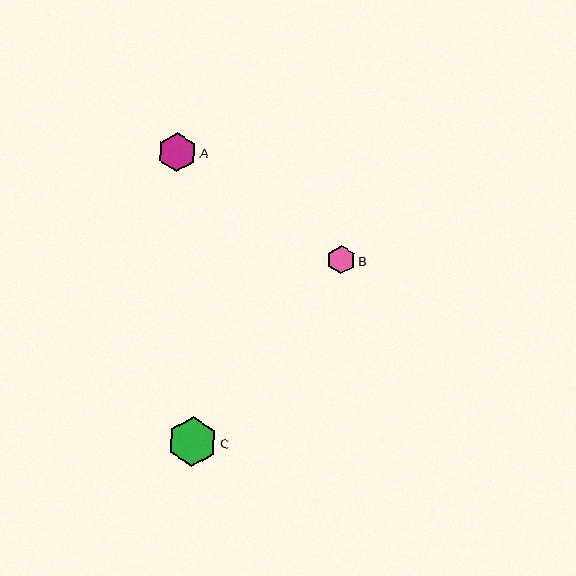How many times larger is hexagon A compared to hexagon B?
Hexagon A is approximately 1.3 times the size of hexagon B.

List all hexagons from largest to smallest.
From largest to smallest: C, A, B.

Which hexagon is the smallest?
Hexagon B is the smallest with a size of approximately 29 pixels.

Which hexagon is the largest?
Hexagon C is the largest with a size of approximately 50 pixels.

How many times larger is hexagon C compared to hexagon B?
Hexagon C is approximately 1.7 times the size of hexagon B.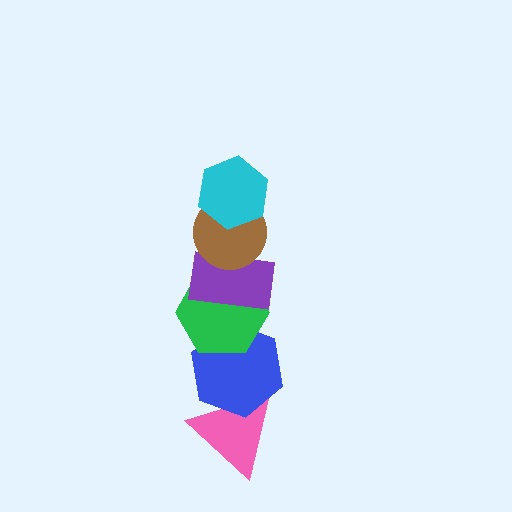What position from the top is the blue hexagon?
The blue hexagon is 5th from the top.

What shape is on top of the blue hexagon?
The green hexagon is on top of the blue hexagon.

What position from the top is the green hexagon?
The green hexagon is 4th from the top.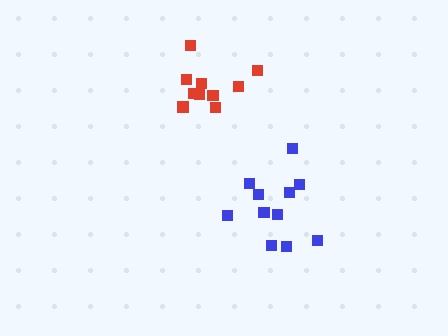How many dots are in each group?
Group 1: 10 dots, Group 2: 11 dots (21 total).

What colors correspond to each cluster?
The clusters are colored: red, blue.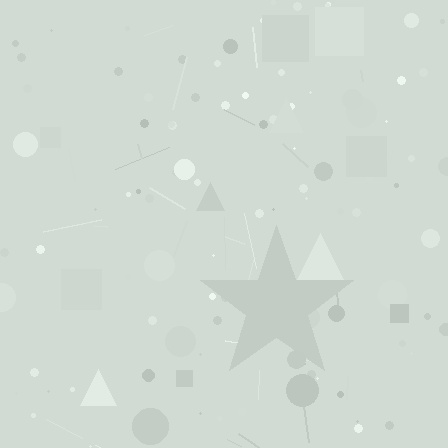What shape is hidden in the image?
A star is hidden in the image.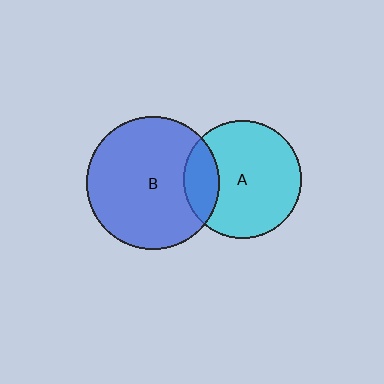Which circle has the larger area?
Circle B (blue).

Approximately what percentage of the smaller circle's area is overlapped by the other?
Approximately 20%.